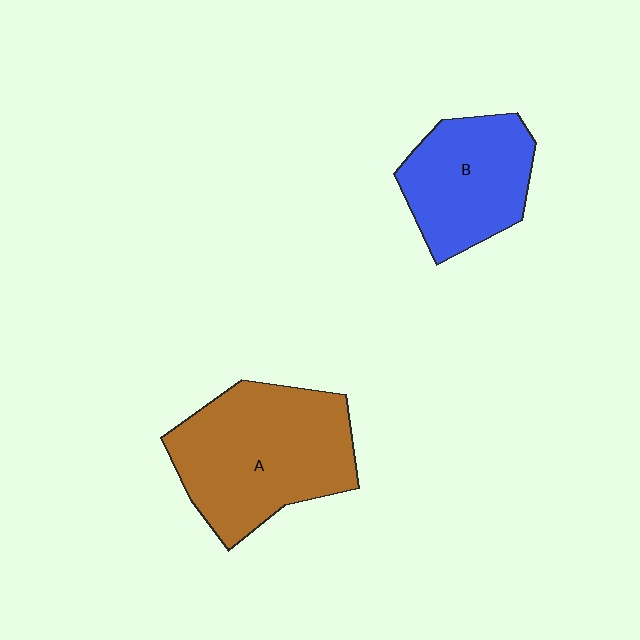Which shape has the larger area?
Shape A (brown).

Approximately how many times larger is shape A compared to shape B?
Approximately 1.5 times.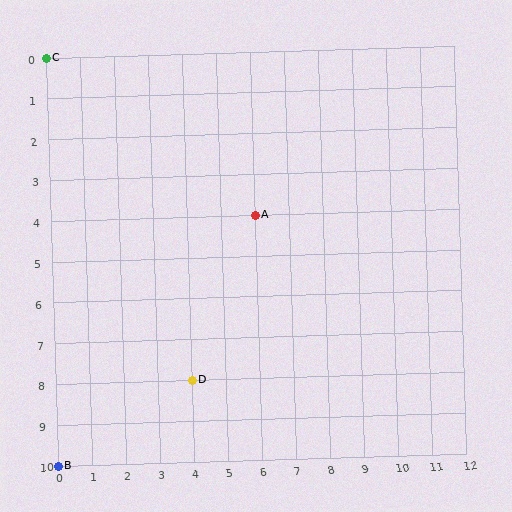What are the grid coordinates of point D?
Point D is at grid coordinates (4, 8).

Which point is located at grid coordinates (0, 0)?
Point C is at (0, 0).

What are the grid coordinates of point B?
Point B is at grid coordinates (0, 10).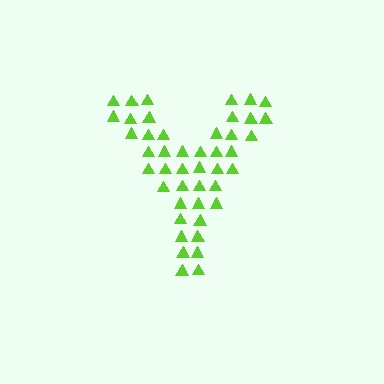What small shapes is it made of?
It is made of small triangles.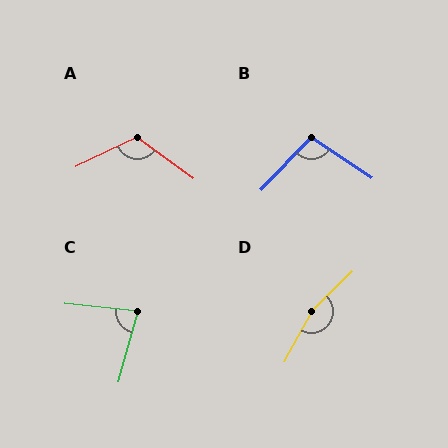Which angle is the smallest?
C, at approximately 80 degrees.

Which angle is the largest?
D, at approximately 162 degrees.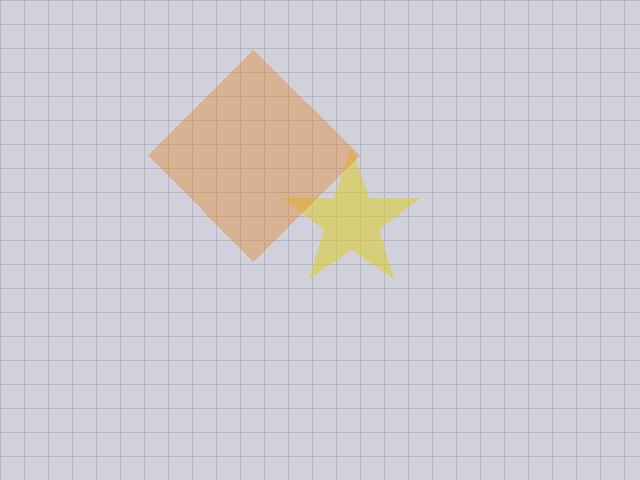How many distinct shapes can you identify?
There are 2 distinct shapes: a yellow star, an orange diamond.